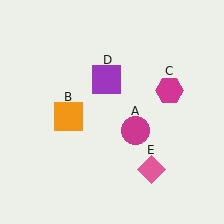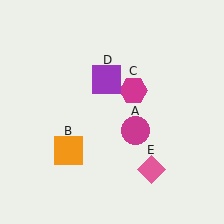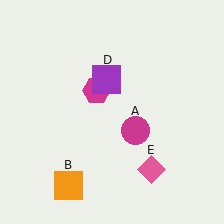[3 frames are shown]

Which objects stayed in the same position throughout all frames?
Magenta circle (object A) and purple square (object D) and pink diamond (object E) remained stationary.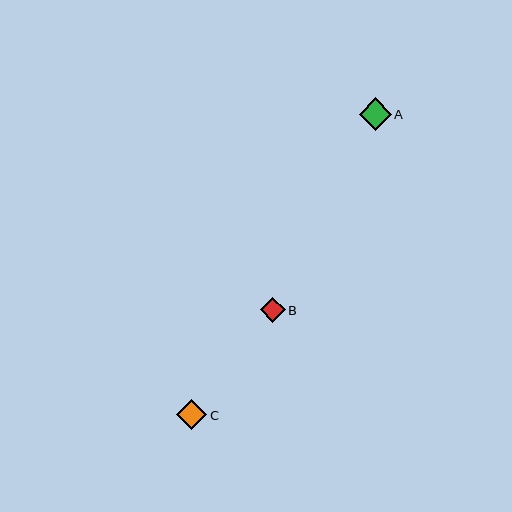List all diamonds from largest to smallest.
From largest to smallest: A, C, B.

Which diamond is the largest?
Diamond A is the largest with a size of approximately 32 pixels.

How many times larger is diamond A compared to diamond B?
Diamond A is approximately 1.3 times the size of diamond B.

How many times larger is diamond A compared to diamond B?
Diamond A is approximately 1.3 times the size of diamond B.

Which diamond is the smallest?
Diamond B is the smallest with a size of approximately 25 pixels.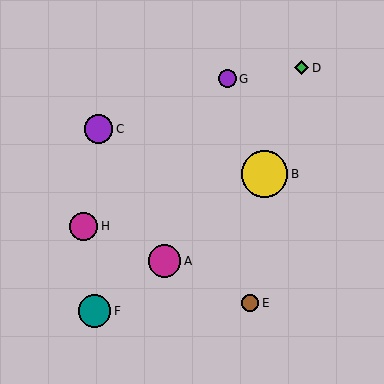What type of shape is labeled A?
Shape A is a magenta circle.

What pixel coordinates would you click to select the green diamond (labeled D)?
Click at (302, 68) to select the green diamond D.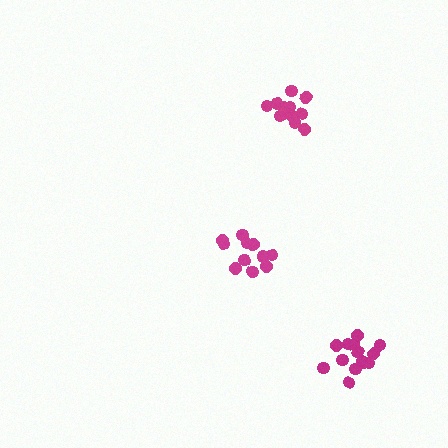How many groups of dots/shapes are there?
There are 3 groups.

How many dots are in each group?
Group 1: 11 dots, Group 2: 12 dots, Group 3: 14 dots (37 total).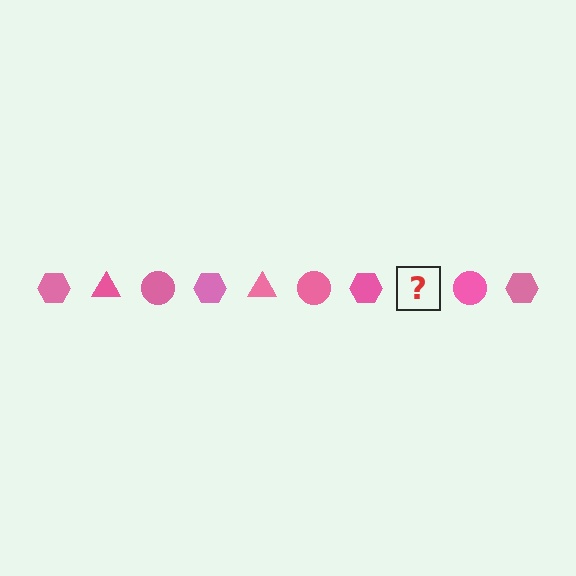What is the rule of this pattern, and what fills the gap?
The rule is that the pattern cycles through hexagon, triangle, circle shapes in pink. The gap should be filled with a pink triangle.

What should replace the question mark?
The question mark should be replaced with a pink triangle.